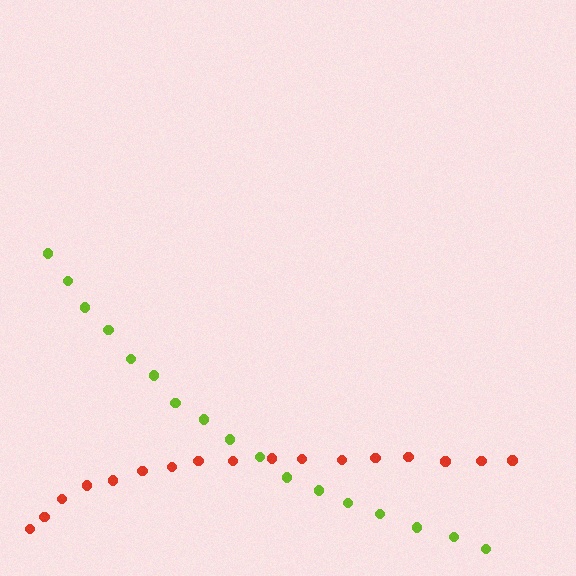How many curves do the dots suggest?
There are 2 distinct paths.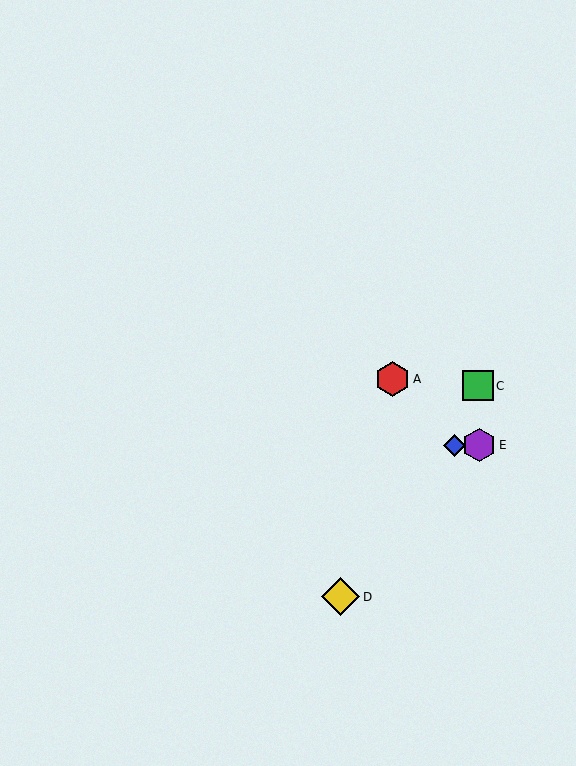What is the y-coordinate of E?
Object E is at y≈445.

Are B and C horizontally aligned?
No, B is at y≈445 and C is at y≈386.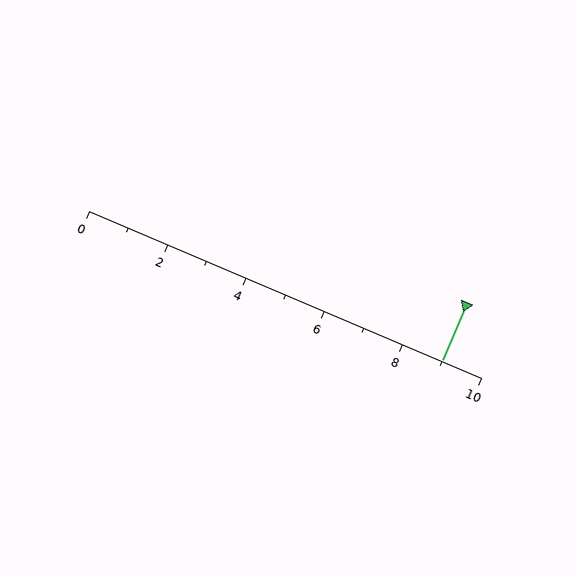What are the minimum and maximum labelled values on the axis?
The axis runs from 0 to 10.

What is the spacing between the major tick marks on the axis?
The major ticks are spaced 2 apart.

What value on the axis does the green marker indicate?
The marker indicates approximately 9.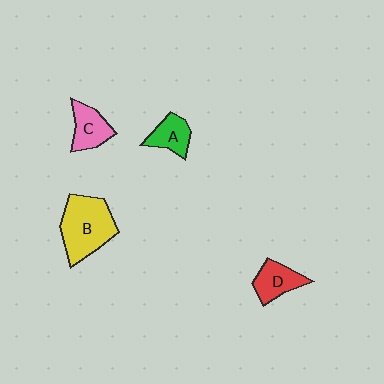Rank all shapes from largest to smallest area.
From largest to smallest: B (yellow), C (pink), D (red), A (green).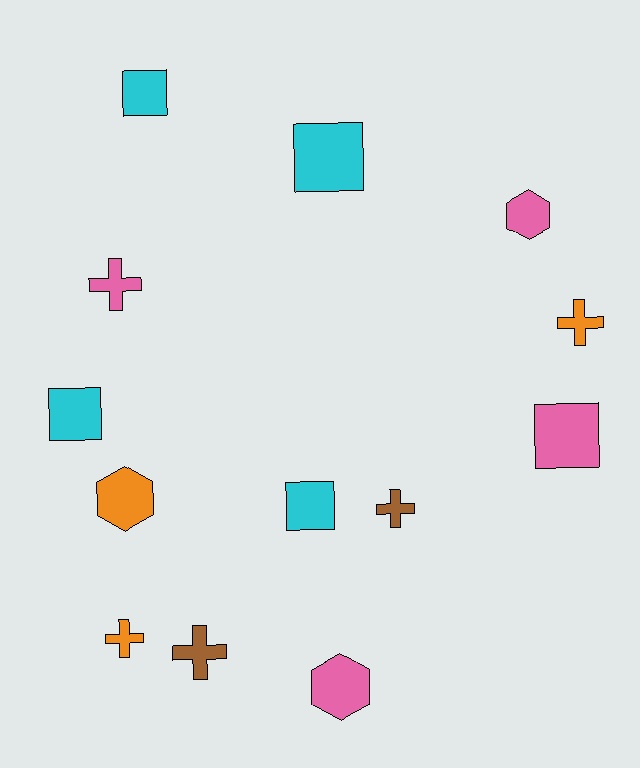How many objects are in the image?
There are 13 objects.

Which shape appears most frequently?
Cross, with 5 objects.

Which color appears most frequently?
Pink, with 4 objects.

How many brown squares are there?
There are no brown squares.